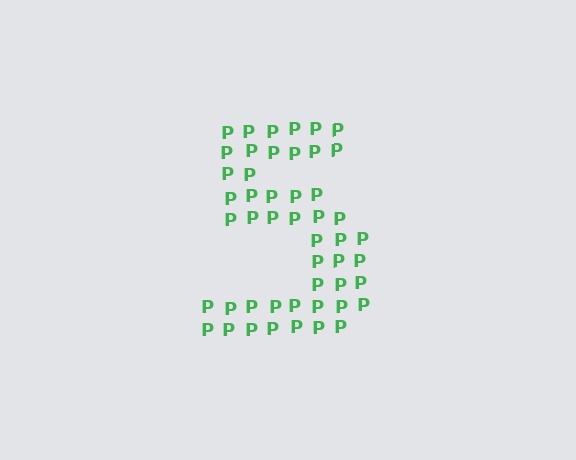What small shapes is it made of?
It is made of small letter P's.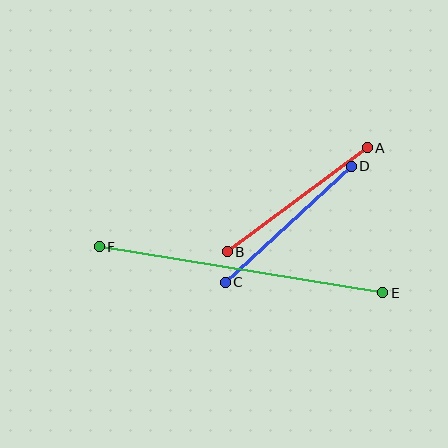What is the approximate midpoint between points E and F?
The midpoint is at approximately (241, 270) pixels.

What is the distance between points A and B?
The distance is approximately 174 pixels.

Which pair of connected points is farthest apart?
Points E and F are farthest apart.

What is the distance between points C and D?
The distance is approximately 171 pixels.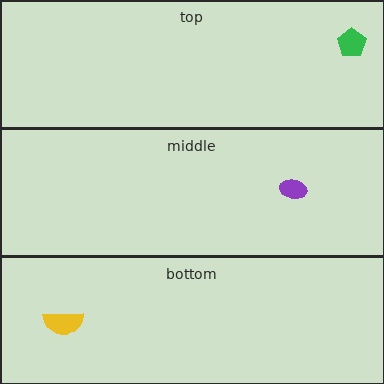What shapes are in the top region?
The green pentagon.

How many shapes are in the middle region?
1.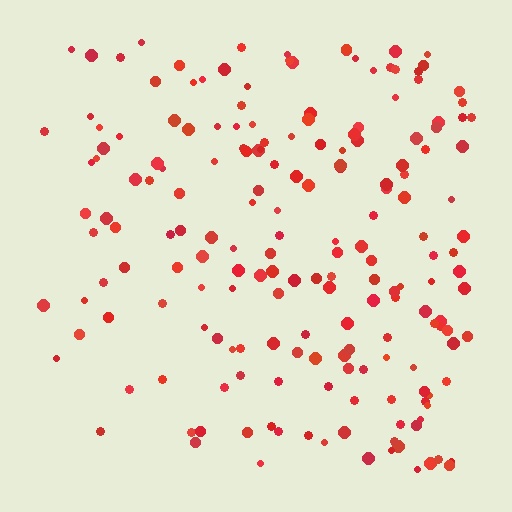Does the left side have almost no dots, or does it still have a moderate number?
Still a moderate number, just noticeably fewer than the right.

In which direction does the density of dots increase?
From left to right, with the right side densest.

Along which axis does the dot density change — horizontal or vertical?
Horizontal.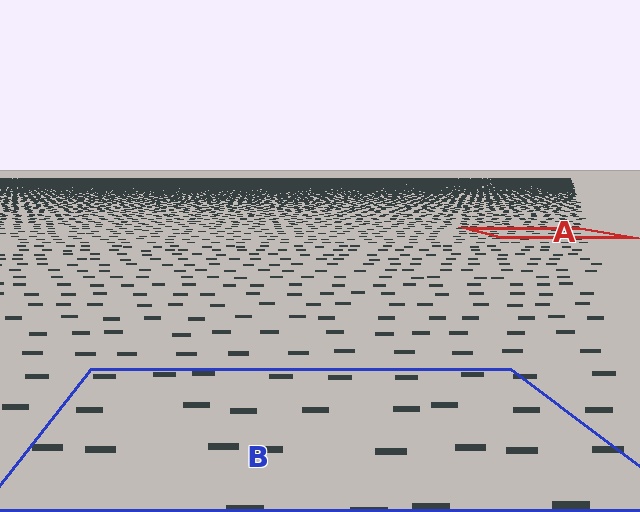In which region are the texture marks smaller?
The texture marks are smaller in region A, because it is farther away.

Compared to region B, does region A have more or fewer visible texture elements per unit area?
Region A has more texture elements per unit area — they are packed more densely because it is farther away.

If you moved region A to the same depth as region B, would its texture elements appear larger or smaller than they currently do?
They would appear larger. At a closer depth, the same texture elements are projected at a bigger on-screen size.